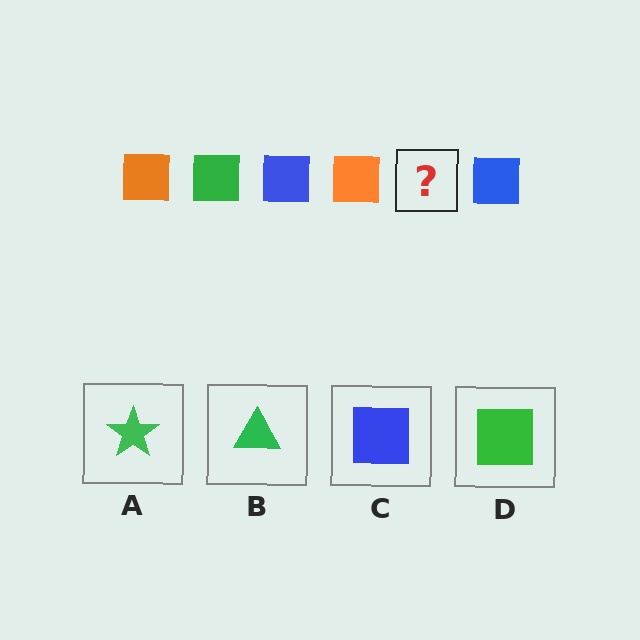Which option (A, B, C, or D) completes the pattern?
D.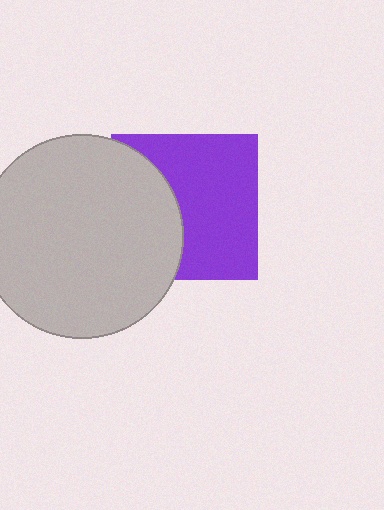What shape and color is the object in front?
The object in front is a light gray circle.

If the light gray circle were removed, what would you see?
You would see the complete purple square.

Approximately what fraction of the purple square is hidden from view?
Roughly 38% of the purple square is hidden behind the light gray circle.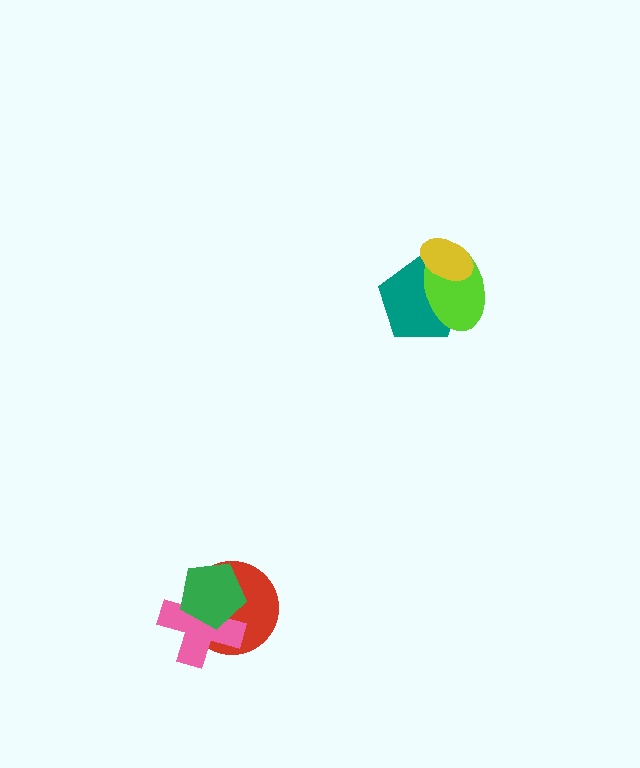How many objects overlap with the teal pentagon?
2 objects overlap with the teal pentagon.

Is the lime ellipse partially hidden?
Yes, it is partially covered by another shape.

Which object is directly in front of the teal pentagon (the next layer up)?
The lime ellipse is directly in front of the teal pentagon.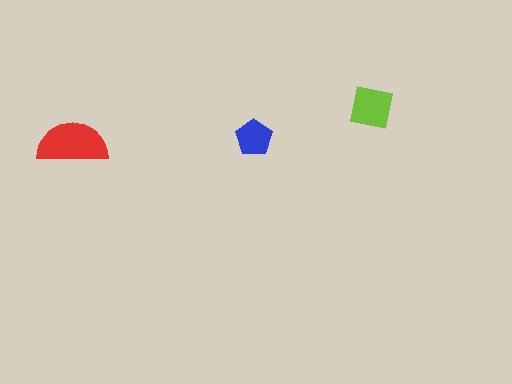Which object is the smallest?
The blue pentagon.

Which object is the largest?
The red semicircle.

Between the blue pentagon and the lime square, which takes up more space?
The lime square.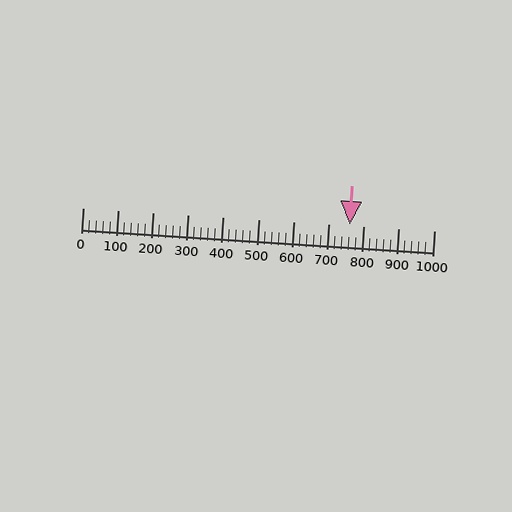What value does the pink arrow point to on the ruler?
The pink arrow points to approximately 760.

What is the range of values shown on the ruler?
The ruler shows values from 0 to 1000.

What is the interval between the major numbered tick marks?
The major tick marks are spaced 100 units apart.